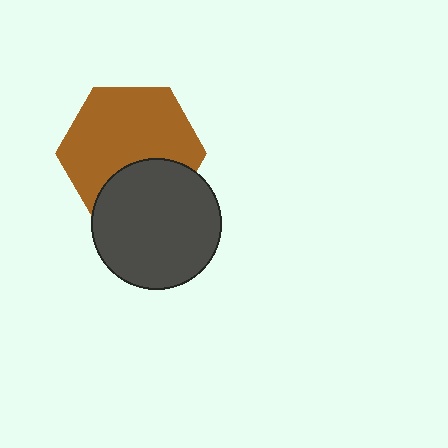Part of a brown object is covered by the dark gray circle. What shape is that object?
It is a hexagon.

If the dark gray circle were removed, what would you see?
You would see the complete brown hexagon.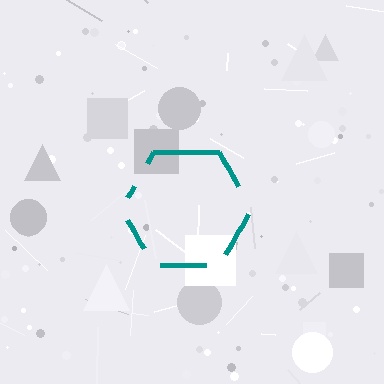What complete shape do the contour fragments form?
The contour fragments form a hexagon.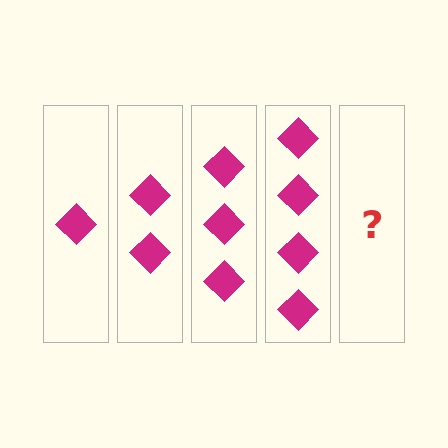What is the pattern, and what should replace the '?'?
The pattern is that each step adds one more diamond. The '?' should be 5 diamonds.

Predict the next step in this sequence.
The next step is 5 diamonds.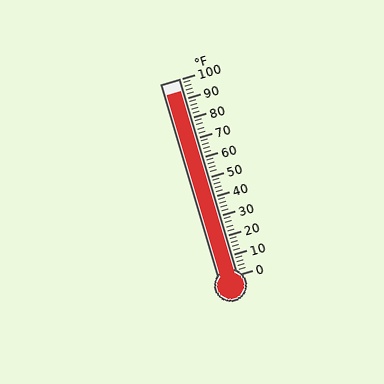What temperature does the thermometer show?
The thermometer shows approximately 94°F.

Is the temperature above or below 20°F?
The temperature is above 20°F.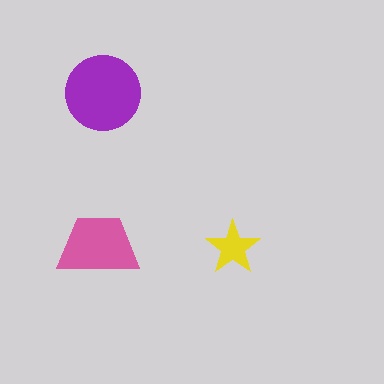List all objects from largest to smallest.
The purple circle, the pink trapezoid, the yellow star.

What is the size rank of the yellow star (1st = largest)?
3rd.